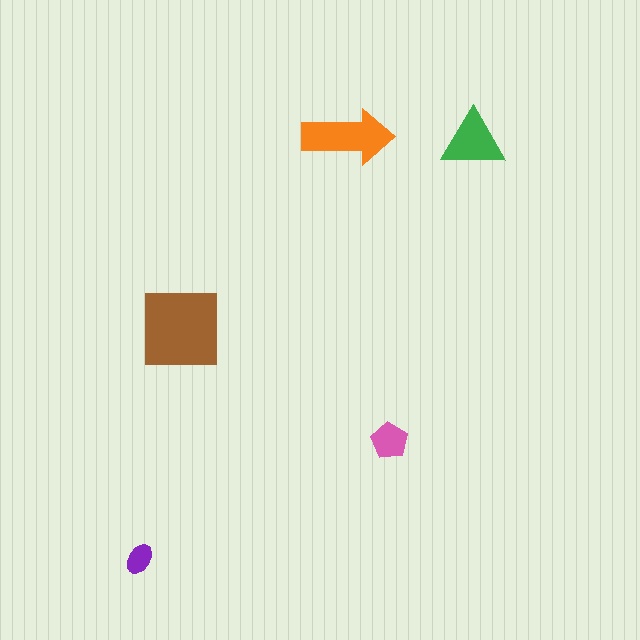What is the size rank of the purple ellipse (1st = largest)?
5th.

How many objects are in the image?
There are 5 objects in the image.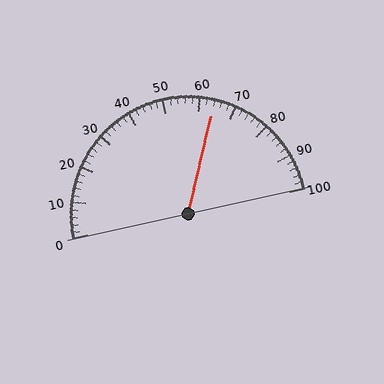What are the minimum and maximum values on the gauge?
The gauge ranges from 0 to 100.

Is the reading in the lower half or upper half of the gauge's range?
The reading is in the upper half of the range (0 to 100).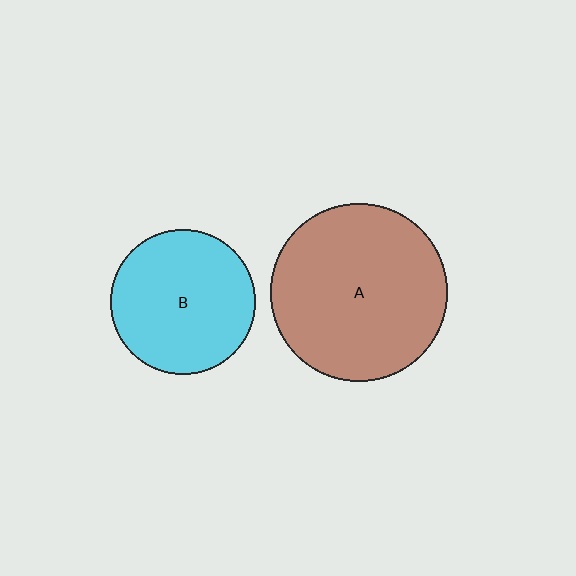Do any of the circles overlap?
No, none of the circles overlap.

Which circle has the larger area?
Circle A (brown).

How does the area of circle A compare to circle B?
Approximately 1.5 times.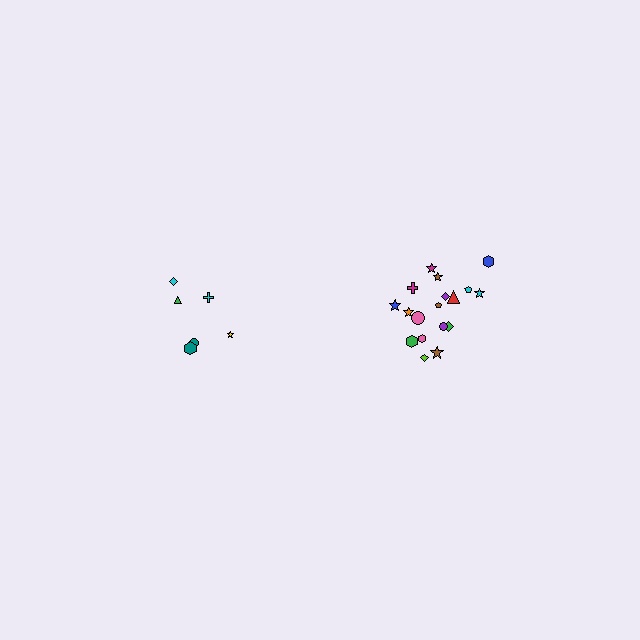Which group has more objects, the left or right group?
The right group.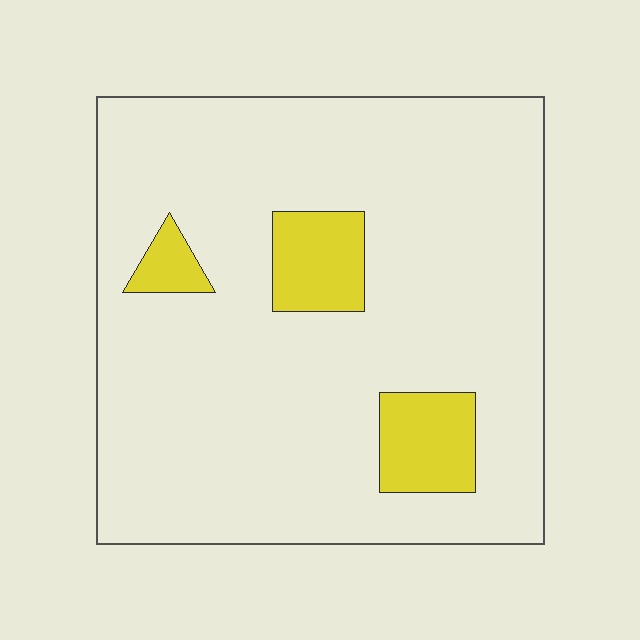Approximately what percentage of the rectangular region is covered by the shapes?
Approximately 10%.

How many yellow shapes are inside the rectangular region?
3.